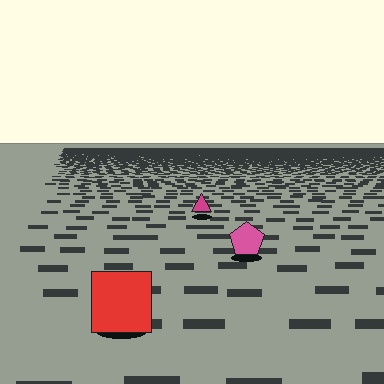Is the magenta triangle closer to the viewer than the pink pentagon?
No. The pink pentagon is closer — you can tell from the texture gradient: the ground texture is coarser near it.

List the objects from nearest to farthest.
From nearest to farthest: the red square, the pink pentagon, the magenta triangle.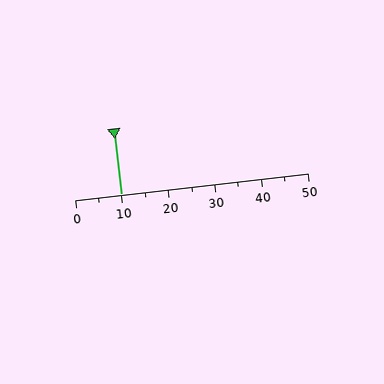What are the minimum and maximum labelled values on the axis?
The axis runs from 0 to 50.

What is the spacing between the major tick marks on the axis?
The major ticks are spaced 10 apart.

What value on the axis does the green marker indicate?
The marker indicates approximately 10.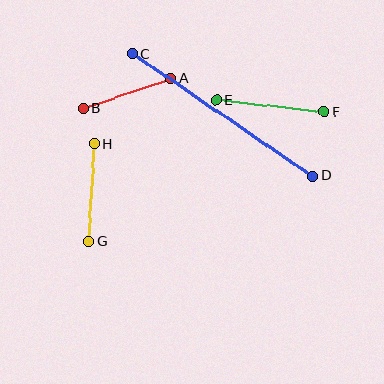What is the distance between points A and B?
The distance is approximately 92 pixels.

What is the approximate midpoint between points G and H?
The midpoint is at approximately (92, 192) pixels.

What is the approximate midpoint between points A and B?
The midpoint is at approximately (127, 93) pixels.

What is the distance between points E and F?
The distance is approximately 109 pixels.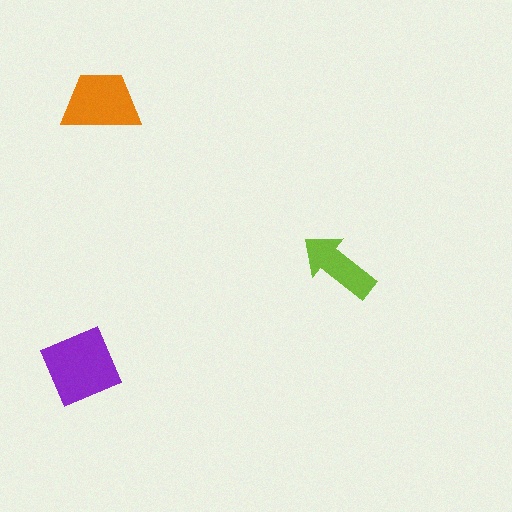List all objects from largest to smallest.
The purple square, the orange trapezoid, the lime arrow.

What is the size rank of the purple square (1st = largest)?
1st.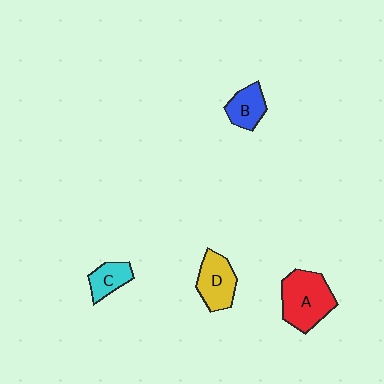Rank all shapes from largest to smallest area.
From largest to smallest: A (red), D (yellow), B (blue), C (cyan).